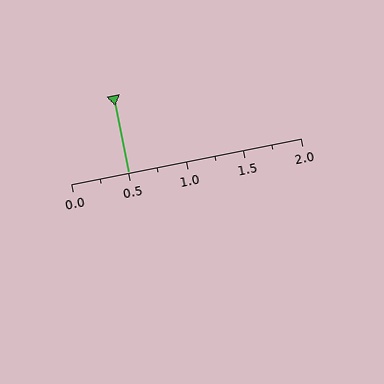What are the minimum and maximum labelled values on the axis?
The axis runs from 0.0 to 2.0.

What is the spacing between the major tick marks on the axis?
The major ticks are spaced 0.5 apart.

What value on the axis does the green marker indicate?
The marker indicates approximately 0.5.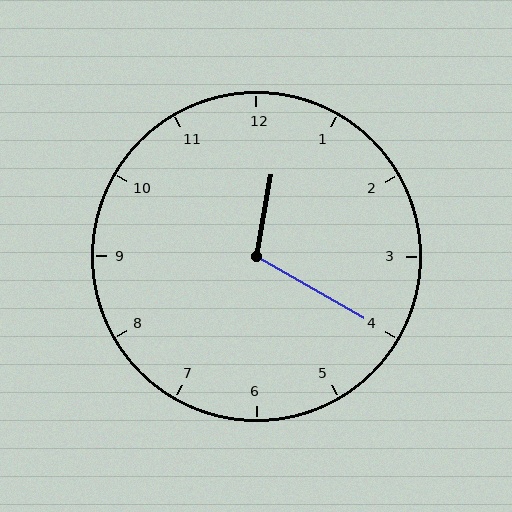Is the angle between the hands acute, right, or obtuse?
It is obtuse.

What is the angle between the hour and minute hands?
Approximately 110 degrees.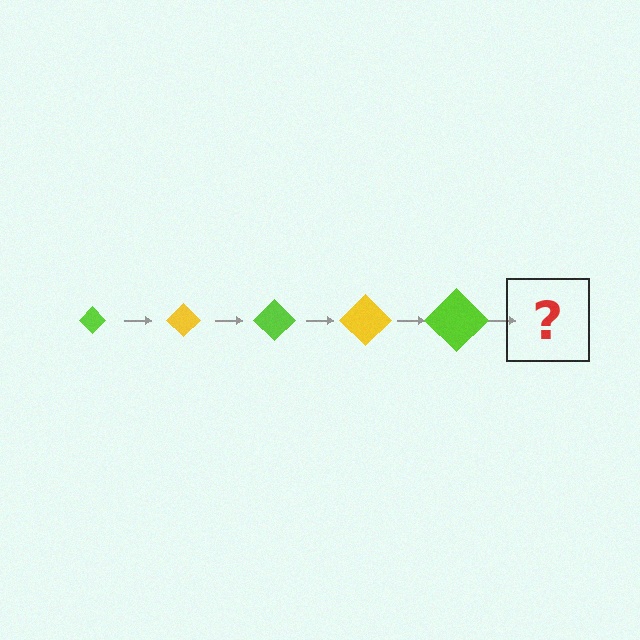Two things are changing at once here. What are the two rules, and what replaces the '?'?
The two rules are that the diamond grows larger each step and the color cycles through lime and yellow. The '?' should be a yellow diamond, larger than the previous one.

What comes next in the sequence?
The next element should be a yellow diamond, larger than the previous one.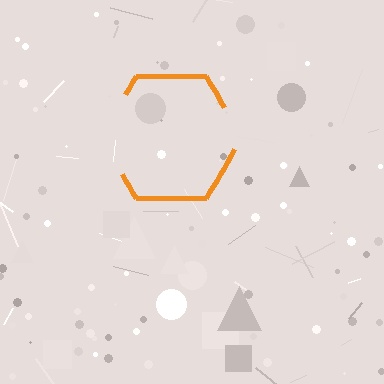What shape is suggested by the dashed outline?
The dashed outline suggests a hexagon.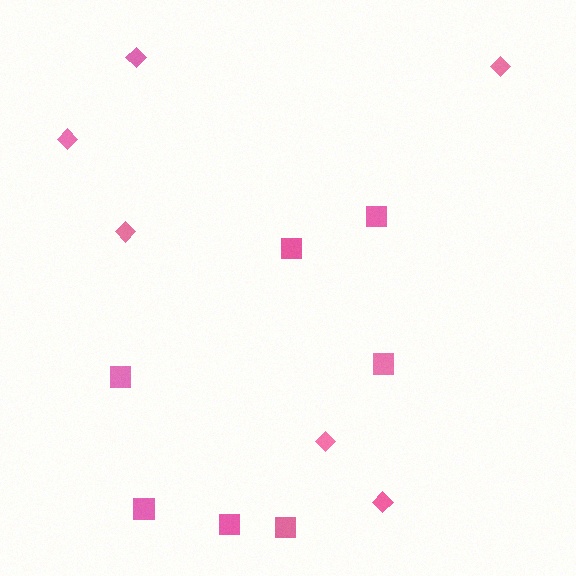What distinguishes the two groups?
There are 2 groups: one group of diamonds (6) and one group of squares (7).